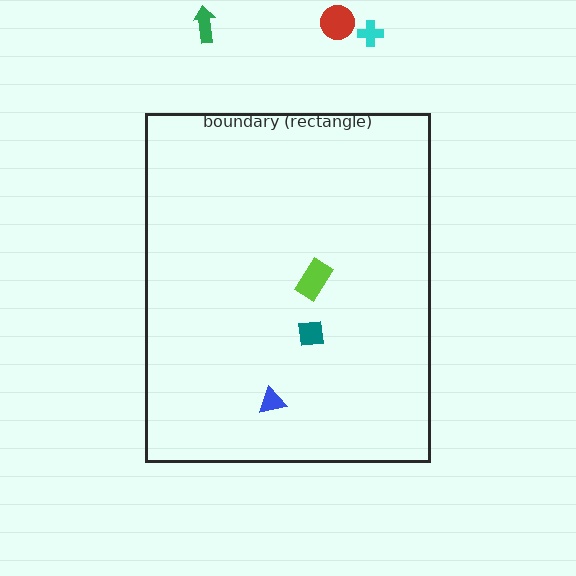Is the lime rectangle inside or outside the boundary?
Inside.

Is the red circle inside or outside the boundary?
Outside.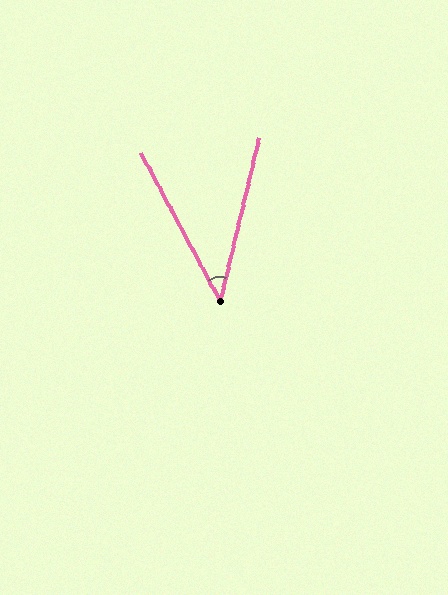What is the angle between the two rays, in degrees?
Approximately 42 degrees.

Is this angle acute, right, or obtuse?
It is acute.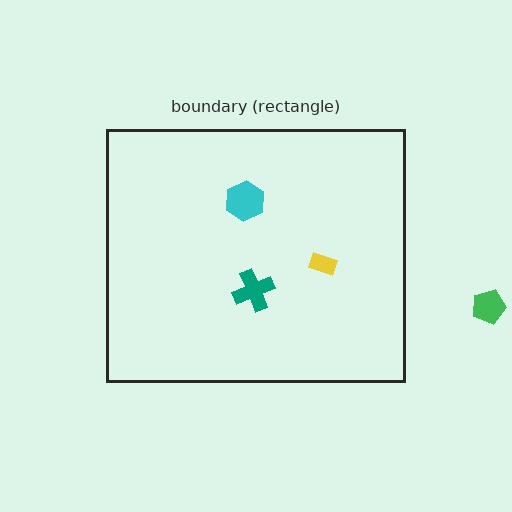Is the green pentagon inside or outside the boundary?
Outside.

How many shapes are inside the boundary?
3 inside, 1 outside.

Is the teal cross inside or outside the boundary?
Inside.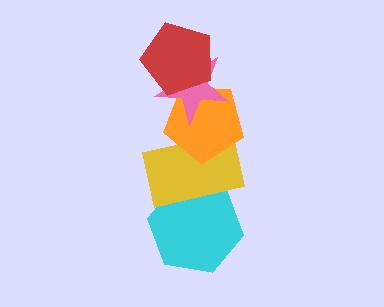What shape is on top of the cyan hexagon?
The yellow rectangle is on top of the cyan hexagon.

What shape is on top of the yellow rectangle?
The orange pentagon is on top of the yellow rectangle.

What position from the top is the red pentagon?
The red pentagon is 1st from the top.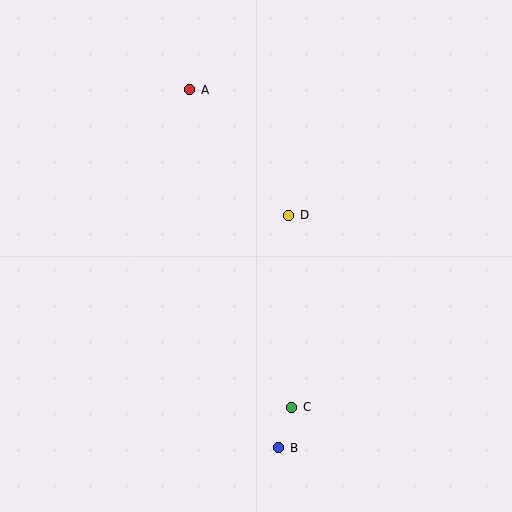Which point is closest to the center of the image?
Point D at (289, 215) is closest to the center.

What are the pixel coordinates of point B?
Point B is at (279, 448).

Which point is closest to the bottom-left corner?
Point B is closest to the bottom-left corner.